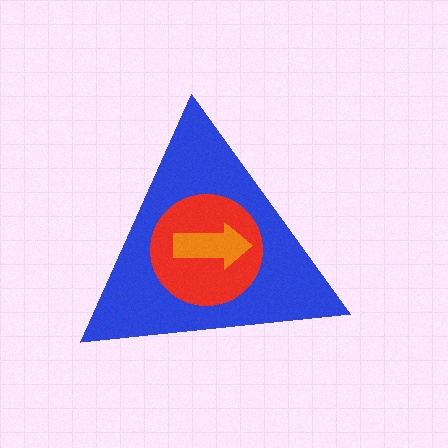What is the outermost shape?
The blue triangle.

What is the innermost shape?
The orange arrow.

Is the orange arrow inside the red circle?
Yes.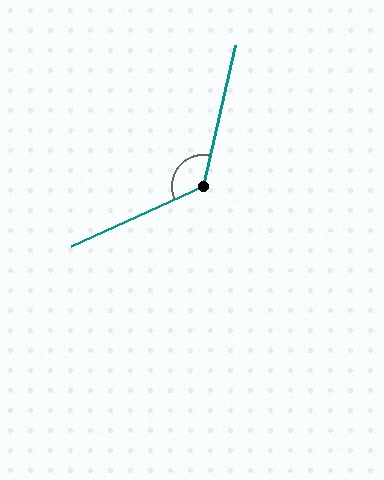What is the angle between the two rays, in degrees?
Approximately 128 degrees.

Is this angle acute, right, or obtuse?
It is obtuse.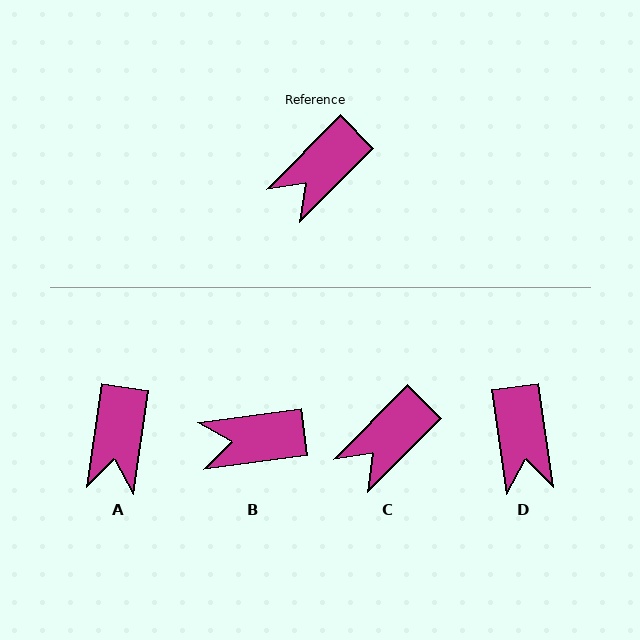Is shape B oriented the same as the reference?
No, it is off by about 38 degrees.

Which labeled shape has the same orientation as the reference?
C.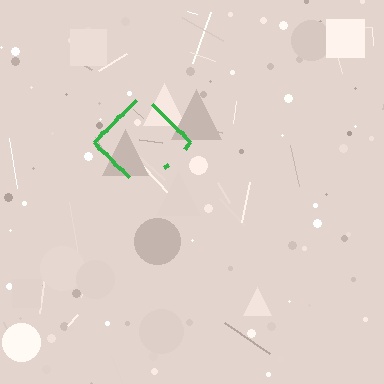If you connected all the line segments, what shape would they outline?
They would outline a diamond.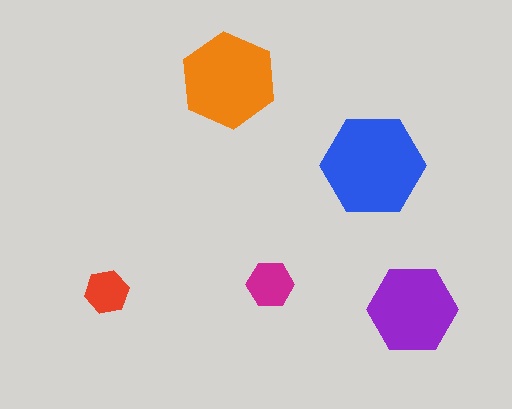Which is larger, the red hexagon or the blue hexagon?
The blue one.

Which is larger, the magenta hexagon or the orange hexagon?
The orange one.